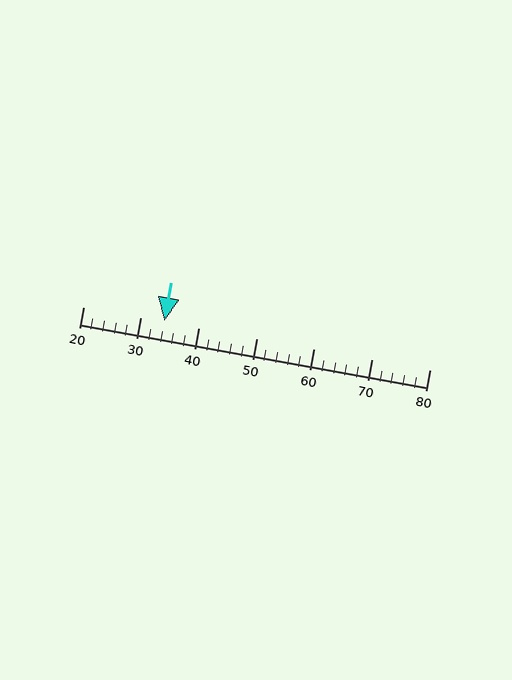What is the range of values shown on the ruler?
The ruler shows values from 20 to 80.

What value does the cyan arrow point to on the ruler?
The cyan arrow points to approximately 34.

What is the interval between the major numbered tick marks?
The major tick marks are spaced 10 units apart.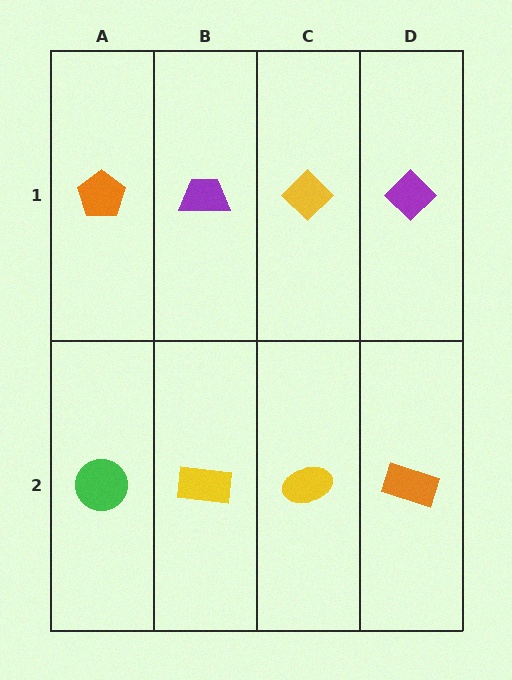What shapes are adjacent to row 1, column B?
A yellow rectangle (row 2, column B), an orange pentagon (row 1, column A), a yellow diamond (row 1, column C).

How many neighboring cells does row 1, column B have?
3.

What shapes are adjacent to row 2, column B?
A purple trapezoid (row 1, column B), a green circle (row 2, column A), a yellow ellipse (row 2, column C).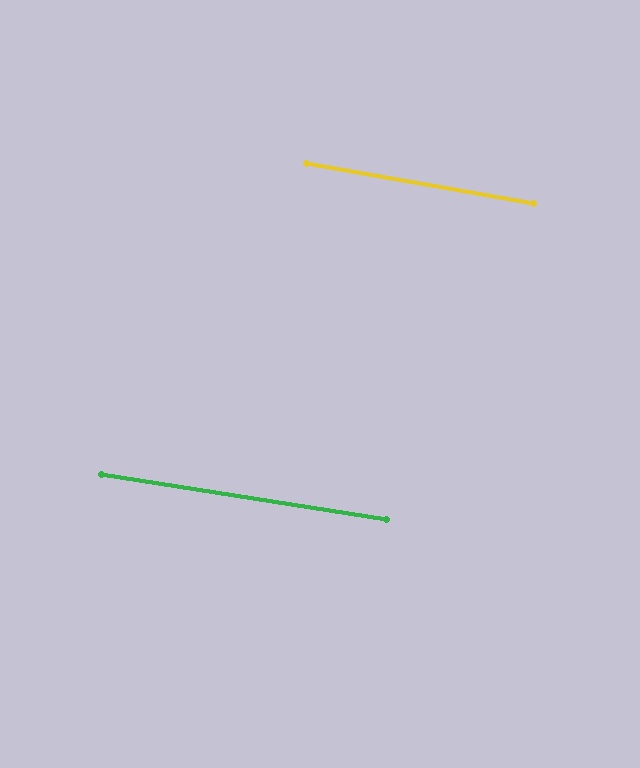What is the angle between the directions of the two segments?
Approximately 1 degree.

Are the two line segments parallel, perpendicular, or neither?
Parallel — their directions differ by only 1.1°.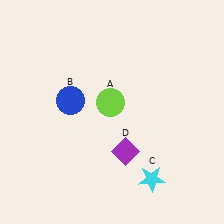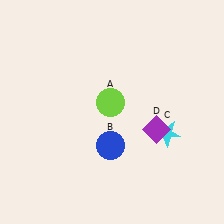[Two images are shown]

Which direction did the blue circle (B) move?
The blue circle (B) moved down.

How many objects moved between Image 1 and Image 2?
3 objects moved between the two images.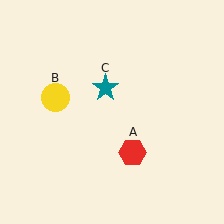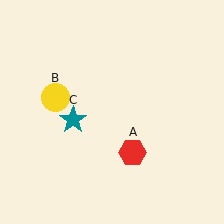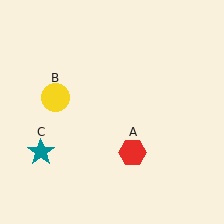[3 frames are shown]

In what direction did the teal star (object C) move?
The teal star (object C) moved down and to the left.